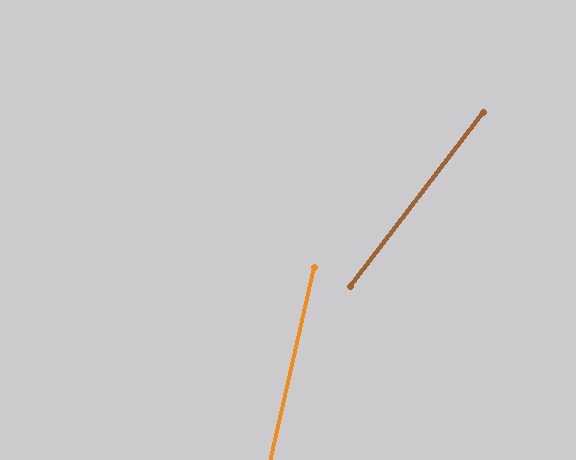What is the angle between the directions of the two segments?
Approximately 25 degrees.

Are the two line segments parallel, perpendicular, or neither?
Neither parallel nor perpendicular — they differ by about 25°.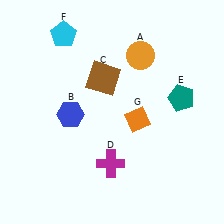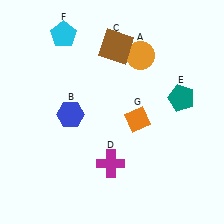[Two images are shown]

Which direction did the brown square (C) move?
The brown square (C) moved up.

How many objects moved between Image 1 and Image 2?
1 object moved between the two images.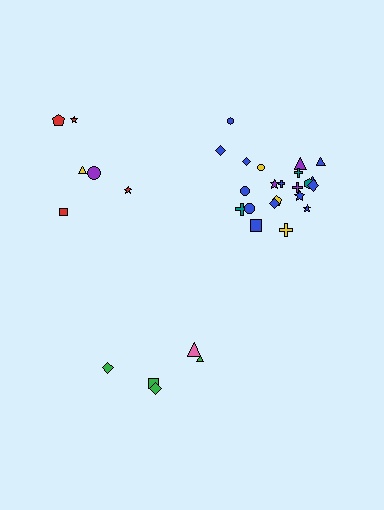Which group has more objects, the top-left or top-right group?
The top-right group.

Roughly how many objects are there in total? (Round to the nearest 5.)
Roughly 35 objects in total.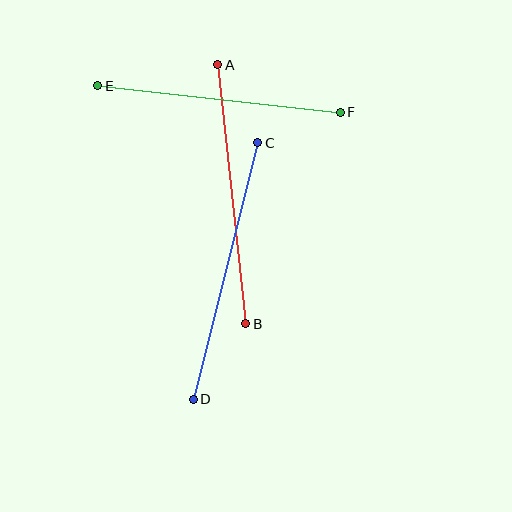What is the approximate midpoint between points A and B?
The midpoint is at approximately (232, 194) pixels.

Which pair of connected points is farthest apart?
Points C and D are farthest apart.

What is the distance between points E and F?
The distance is approximately 244 pixels.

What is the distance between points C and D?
The distance is approximately 264 pixels.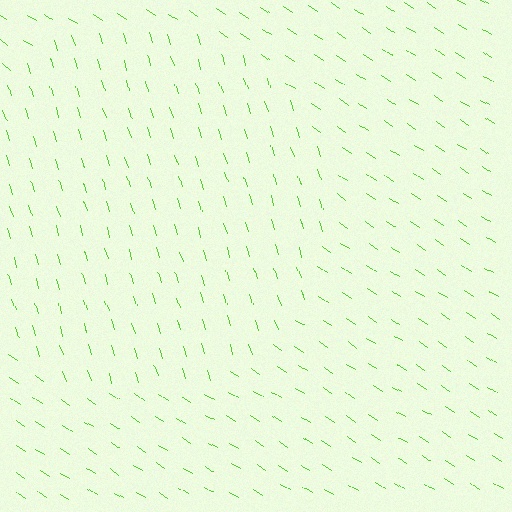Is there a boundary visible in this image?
Yes, there is a texture boundary formed by a change in line orientation.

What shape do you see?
I see a circle.